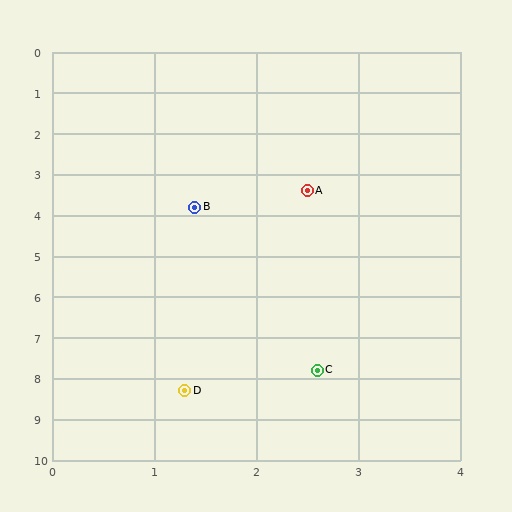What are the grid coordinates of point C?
Point C is at approximately (2.6, 7.8).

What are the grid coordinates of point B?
Point B is at approximately (1.4, 3.8).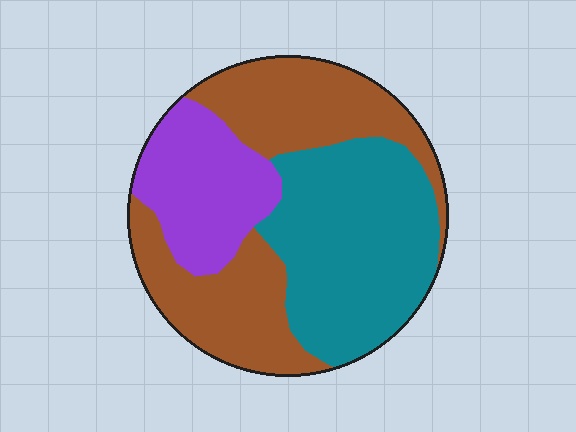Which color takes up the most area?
Brown, at roughly 40%.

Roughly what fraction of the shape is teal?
Teal covers roughly 40% of the shape.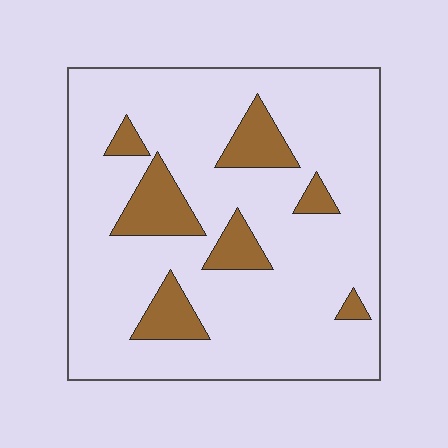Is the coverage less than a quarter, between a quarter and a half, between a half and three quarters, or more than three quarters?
Less than a quarter.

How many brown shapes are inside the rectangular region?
7.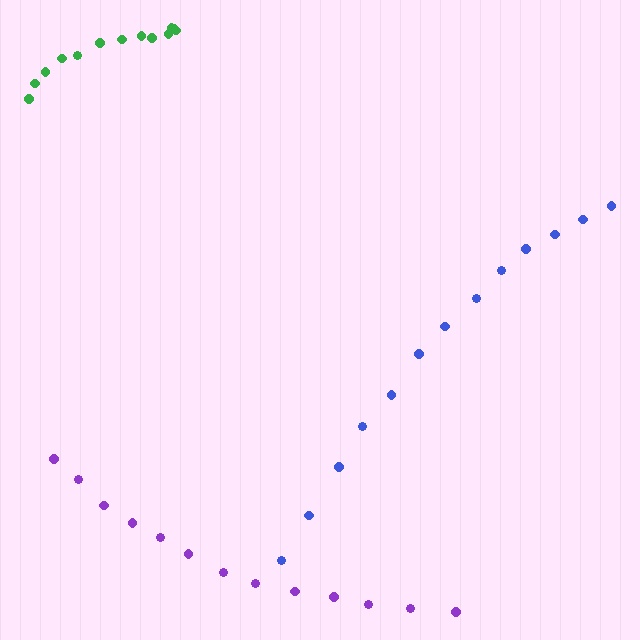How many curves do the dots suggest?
There are 3 distinct paths.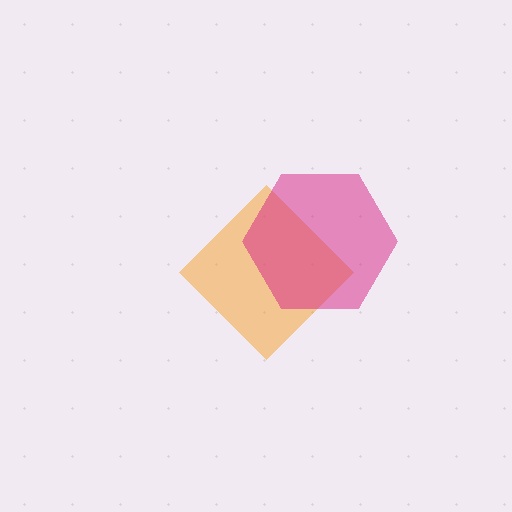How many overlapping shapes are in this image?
There are 2 overlapping shapes in the image.